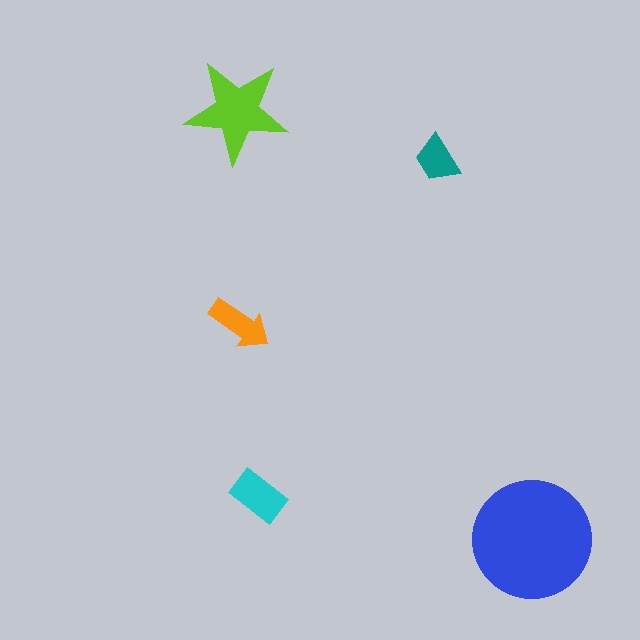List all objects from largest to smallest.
The blue circle, the lime star, the cyan rectangle, the orange arrow, the teal trapezoid.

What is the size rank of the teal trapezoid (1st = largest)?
5th.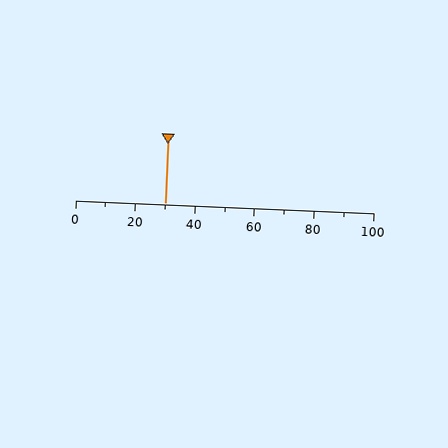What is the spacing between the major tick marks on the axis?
The major ticks are spaced 20 apart.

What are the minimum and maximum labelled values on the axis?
The axis runs from 0 to 100.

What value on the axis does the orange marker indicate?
The marker indicates approximately 30.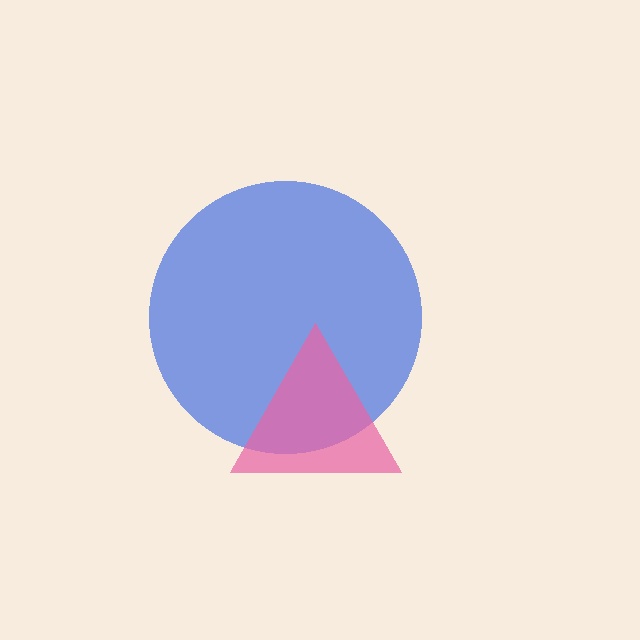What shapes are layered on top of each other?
The layered shapes are: a blue circle, a pink triangle.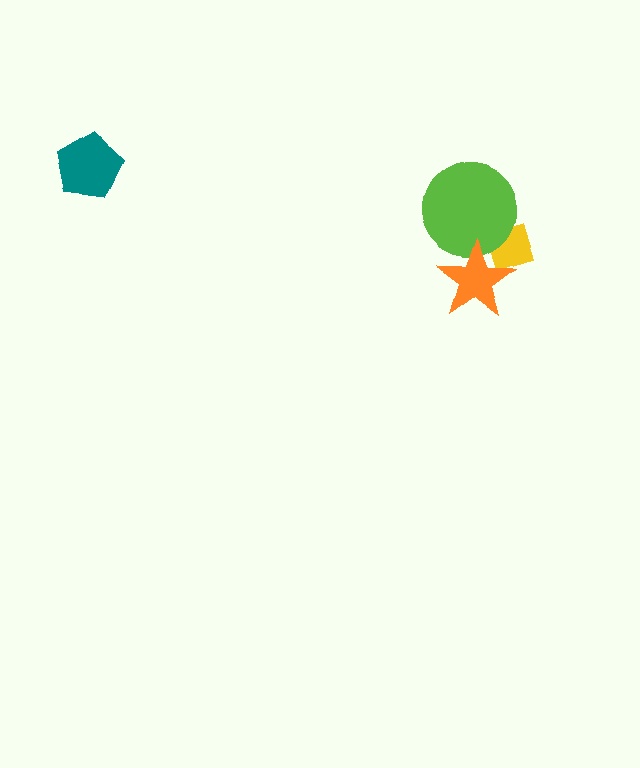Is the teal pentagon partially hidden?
No, no other shape covers it.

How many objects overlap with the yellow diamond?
2 objects overlap with the yellow diamond.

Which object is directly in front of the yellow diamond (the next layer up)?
The lime circle is directly in front of the yellow diamond.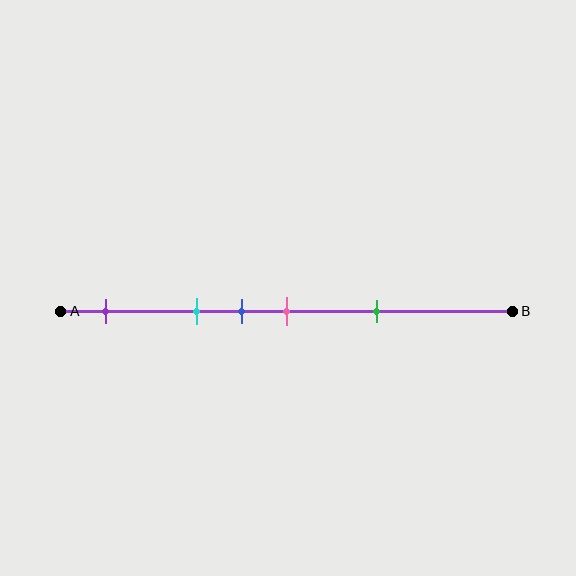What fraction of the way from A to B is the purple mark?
The purple mark is approximately 10% (0.1) of the way from A to B.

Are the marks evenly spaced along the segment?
No, the marks are not evenly spaced.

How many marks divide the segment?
There are 5 marks dividing the segment.